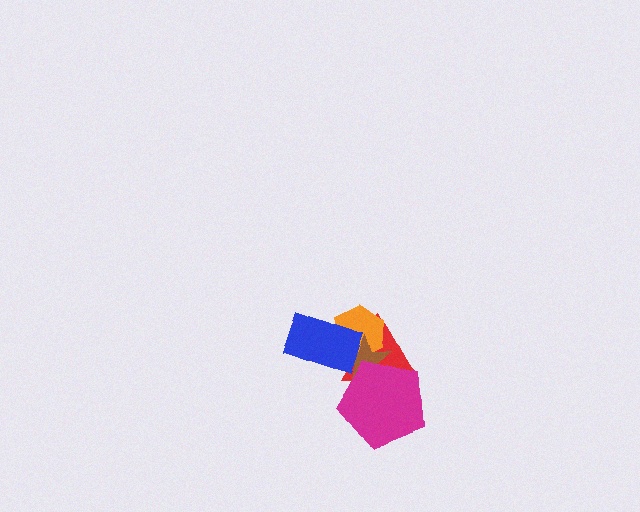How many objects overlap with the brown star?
4 objects overlap with the brown star.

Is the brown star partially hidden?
Yes, it is partially covered by another shape.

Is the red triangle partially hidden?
Yes, it is partially covered by another shape.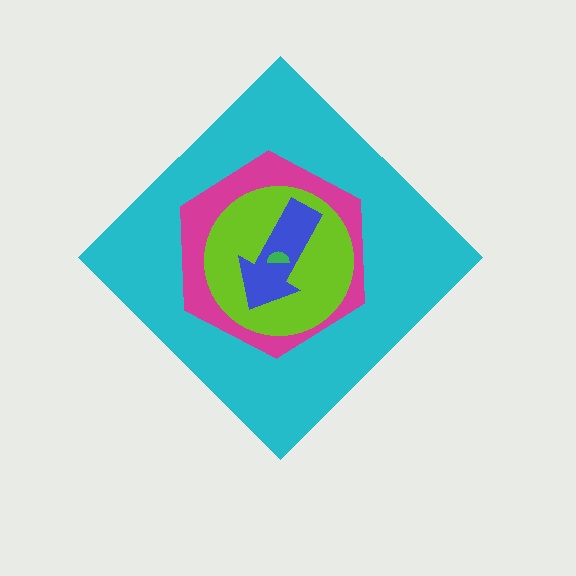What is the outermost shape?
The cyan diamond.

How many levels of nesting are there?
5.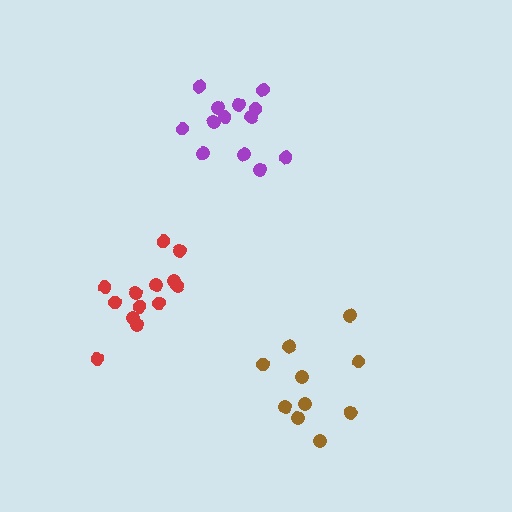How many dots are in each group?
Group 1: 10 dots, Group 2: 13 dots, Group 3: 13 dots (36 total).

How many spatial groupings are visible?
There are 3 spatial groupings.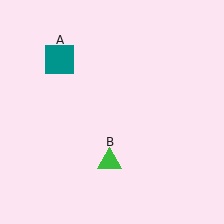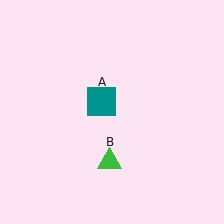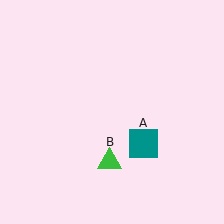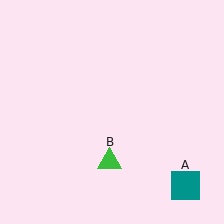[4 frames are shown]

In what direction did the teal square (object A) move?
The teal square (object A) moved down and to the right.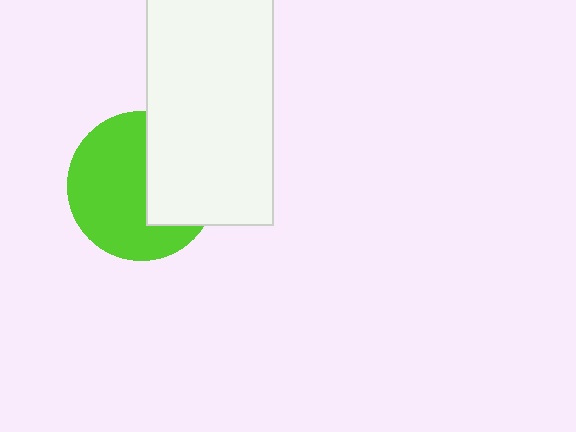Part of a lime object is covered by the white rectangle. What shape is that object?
It is a circle.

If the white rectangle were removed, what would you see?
You would see the complete lime circle.